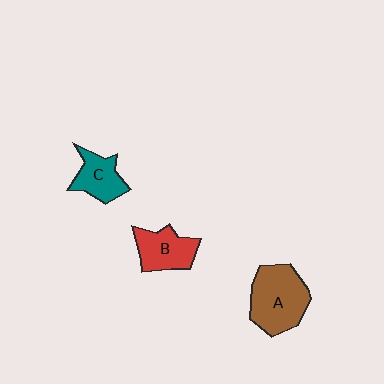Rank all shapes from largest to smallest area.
From largest to smallest: A (brown), B (red), C (teal).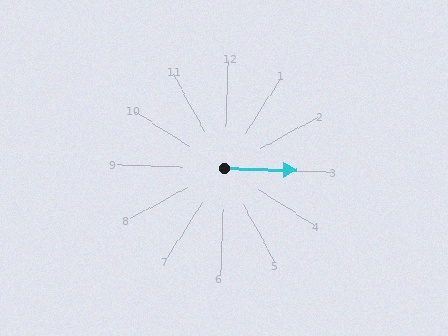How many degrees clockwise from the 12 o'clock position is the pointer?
Approximately 90 degrees.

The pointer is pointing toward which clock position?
Roughly 3 o'clock.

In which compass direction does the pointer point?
East.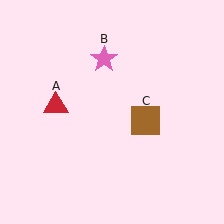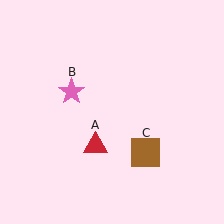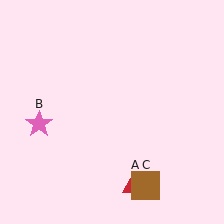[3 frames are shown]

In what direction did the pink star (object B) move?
The pink star (object B) moved down and to the left.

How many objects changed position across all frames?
3 objects changed position: red triangle (object A), pink star (object B), brown square (object C).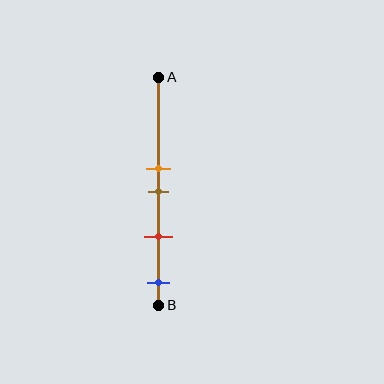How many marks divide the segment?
There are 4 marks dividing the segment.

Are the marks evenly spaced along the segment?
No, the marks are not evenly spaced.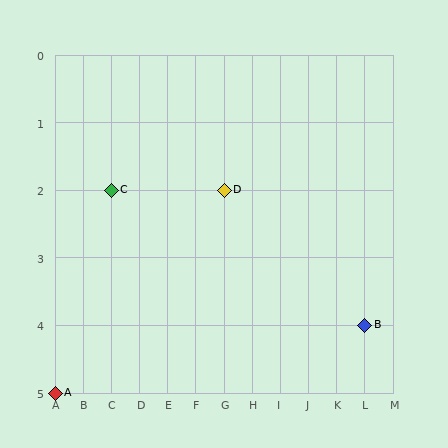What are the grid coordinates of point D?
Point D is at grid coordinates (G, 2).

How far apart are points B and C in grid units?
Points B and C are 9 columns and 2 rows apart (about 9.2 grid units diagonally).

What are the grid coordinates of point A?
Point A is at grid coordinates (A, 5).